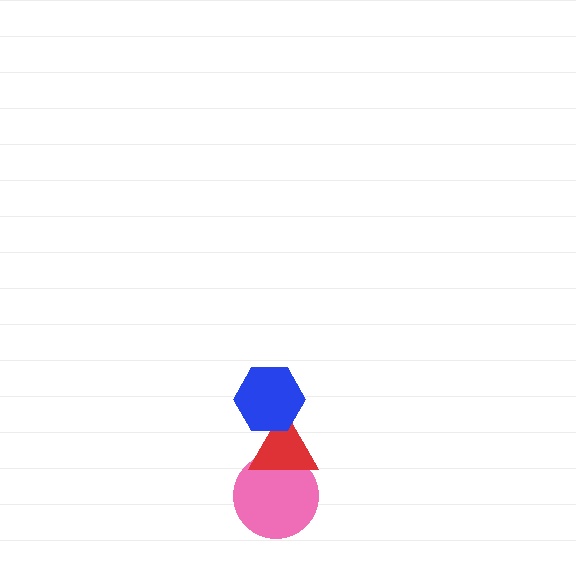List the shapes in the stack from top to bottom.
From top to bottom: the blue hexagon, the red triangle, the pink circle.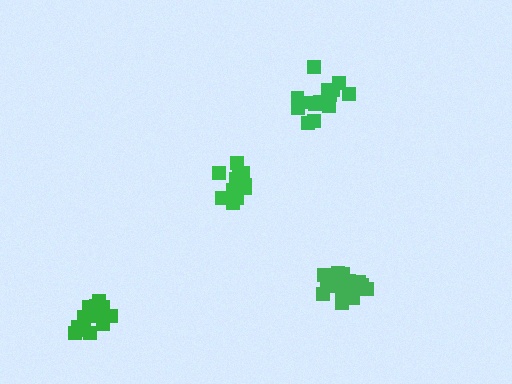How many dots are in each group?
Group 1: 15 dots, Group 2: 15 dots, Group 3: 19 dots, Group 4: 16 dots (65 total).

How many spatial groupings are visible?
There are 4 spatial groupings.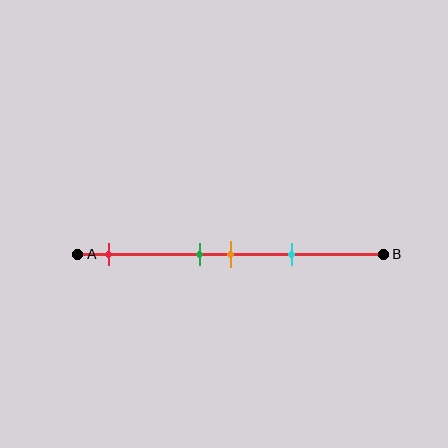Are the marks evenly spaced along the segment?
No, the marks are not evenly spaced.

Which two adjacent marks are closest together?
The green and orange marks are the closest adjacent pair.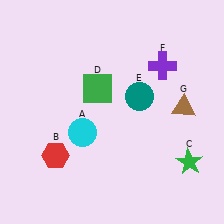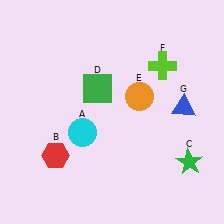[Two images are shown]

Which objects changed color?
E changed from teal to orange. F changed from purple to lime. G changed from brown to blue.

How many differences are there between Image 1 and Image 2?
There are 3 differences between the two images.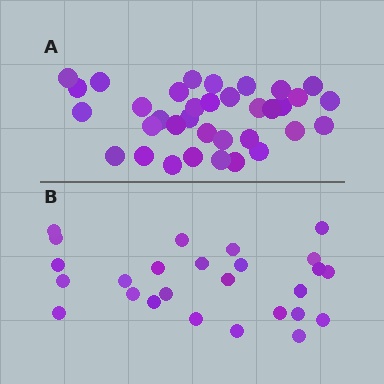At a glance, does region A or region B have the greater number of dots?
Region A (the top region) has more dots.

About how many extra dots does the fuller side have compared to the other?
Region A has roughly 8 or so more dots than region B.